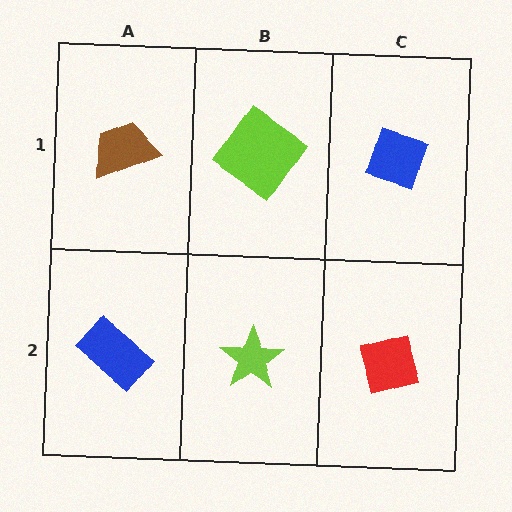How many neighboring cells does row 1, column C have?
2.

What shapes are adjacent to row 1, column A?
A blue rectangle (row 2, column A), a lime diamond (row 1, column B).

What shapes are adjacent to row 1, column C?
A red square (row 2, column C), a lime diamond (row 1, column B).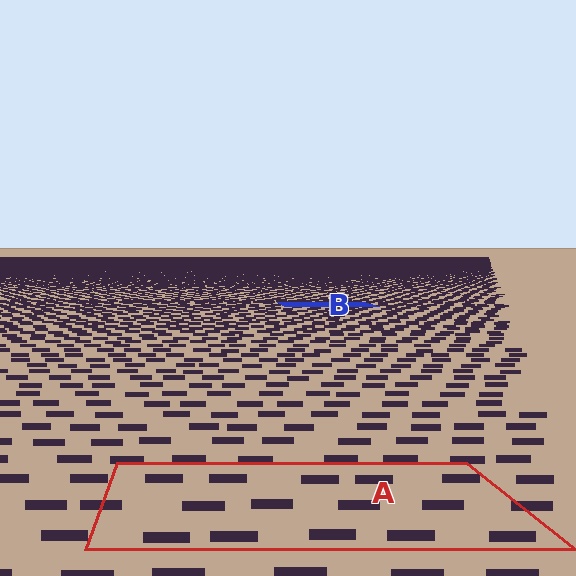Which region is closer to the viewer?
Region A is closer. The texture elements there are larger and more spread out.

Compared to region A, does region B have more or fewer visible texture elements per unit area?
Region B has more texture elements per unit area — they are packed more densely because it is farther away.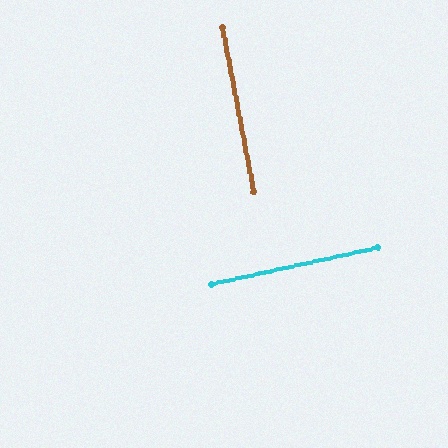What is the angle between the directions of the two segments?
Approximately 88 degrees.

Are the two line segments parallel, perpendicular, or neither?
Perpendicular — they meet at approximately 88°.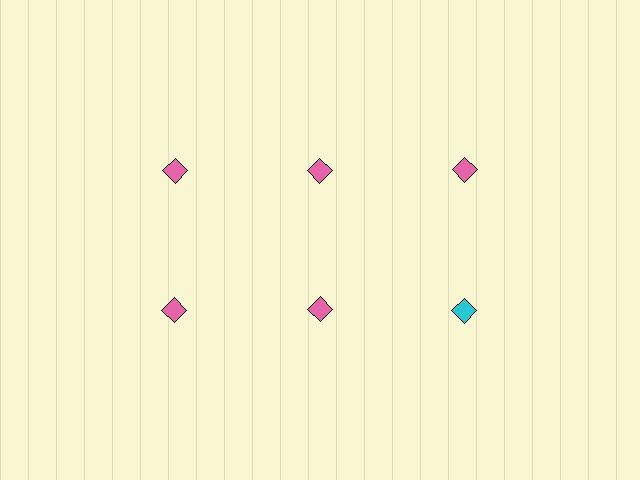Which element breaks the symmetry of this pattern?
The cyan diamond in the second row, center column breaks the symmetry. All other shapes are pink diamonds.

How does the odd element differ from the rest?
It has a different color: cyan instead of pink.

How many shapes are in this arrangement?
There are 6 shapes arranged in a grid pattern.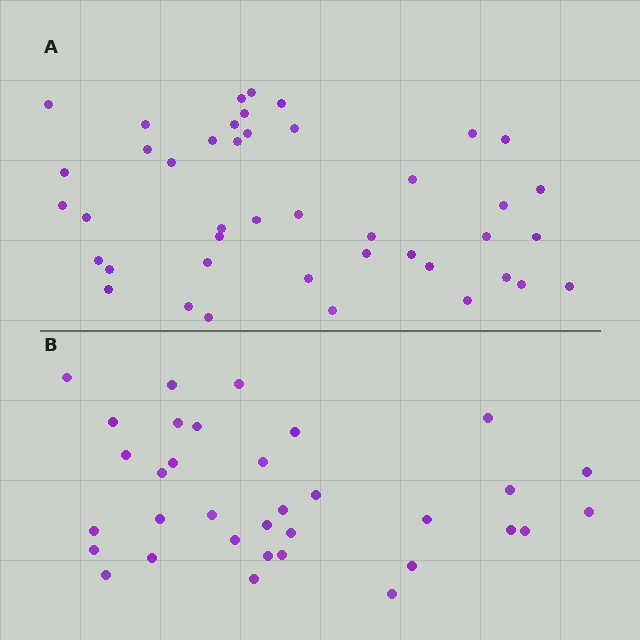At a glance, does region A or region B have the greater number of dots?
Region A (the top region) has more dots.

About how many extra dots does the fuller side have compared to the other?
Region A has roughly 8 or so more dots than region B.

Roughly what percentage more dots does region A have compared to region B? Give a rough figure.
About 25% more.